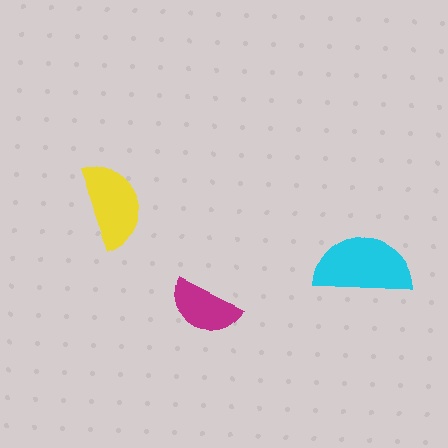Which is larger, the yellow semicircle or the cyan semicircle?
The cyan one.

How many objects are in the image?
There are 3 objects in the image.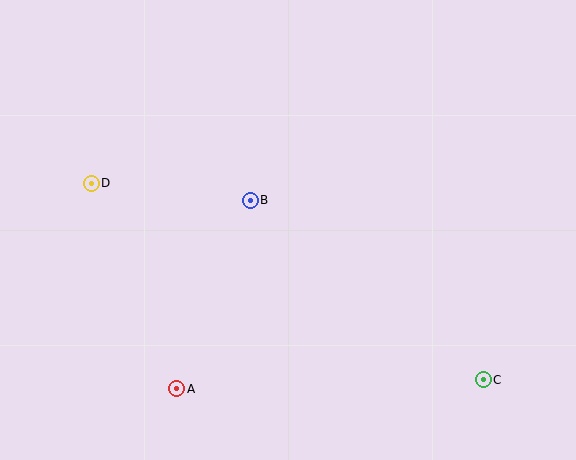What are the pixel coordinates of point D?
Point D is at (91, 183).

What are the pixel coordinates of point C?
Point C is at (483, 380).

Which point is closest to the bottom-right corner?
Point C is closest to the bottom-right corner.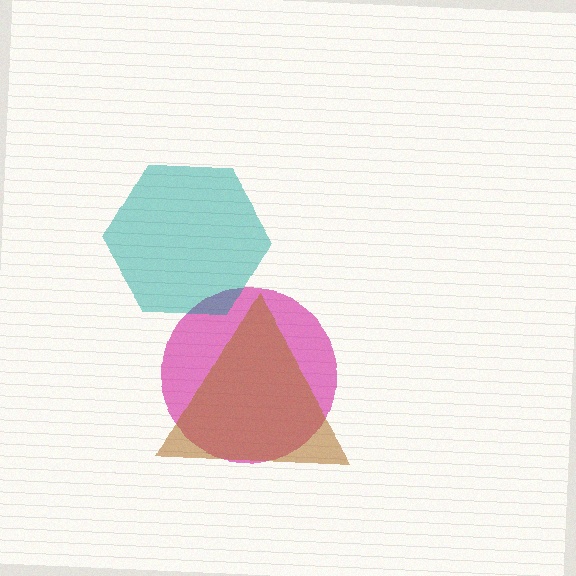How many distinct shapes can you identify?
There are 3 distinct shapes: a magenta circle, a brown triangle, a teal hexagon.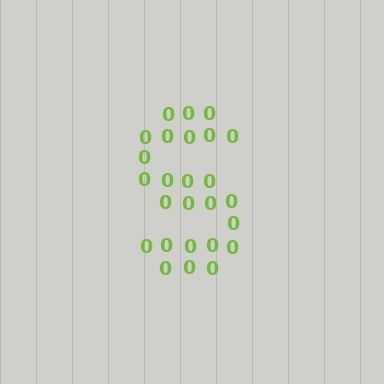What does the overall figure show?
The overall figure shows the letter S.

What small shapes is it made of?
It is made of small digit 0's.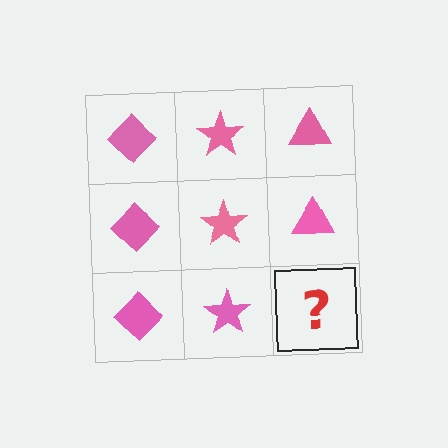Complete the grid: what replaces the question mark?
The question mark should be replaced with a pink triangle.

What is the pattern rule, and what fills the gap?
The rule is that each column has a consistent shape. The gap should be filled with a pink triangle.